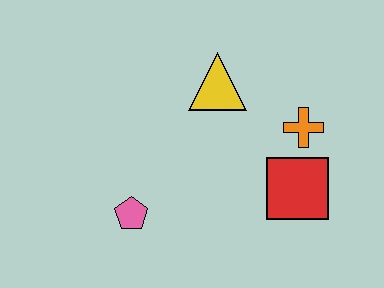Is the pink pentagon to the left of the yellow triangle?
Yes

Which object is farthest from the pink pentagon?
The orange cross is farthest from the pink pentagon.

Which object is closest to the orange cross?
The red square is closest to the orange cross.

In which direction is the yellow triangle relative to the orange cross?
The yellow triangle is to the left of the orange cross.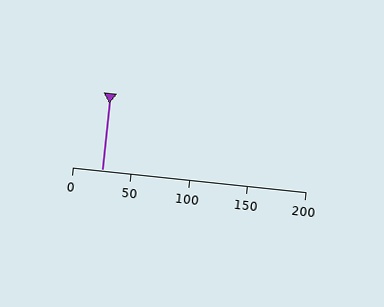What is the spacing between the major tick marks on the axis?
The major ticks are spaced 50 apart.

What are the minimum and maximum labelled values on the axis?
The axis runs from 0 to 200.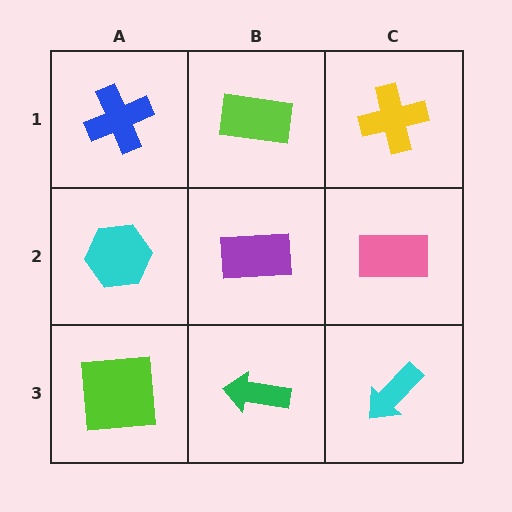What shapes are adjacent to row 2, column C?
A yellow cross (row 1, column C), a cyan arrow (row 3, column C), a purple rectangle (row 2, column B).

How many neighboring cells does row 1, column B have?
3.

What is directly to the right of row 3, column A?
A green arrow.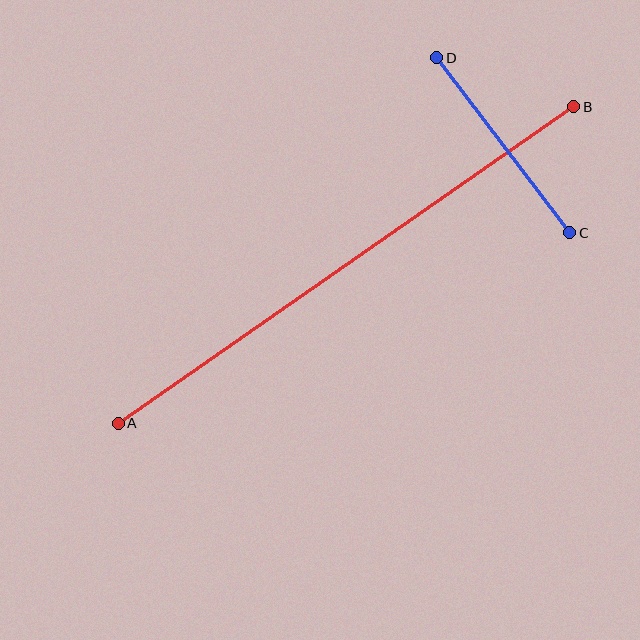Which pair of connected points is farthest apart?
Points A and B are farthest apart.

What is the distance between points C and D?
The distance is approximately 220 pixels.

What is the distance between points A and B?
The distance is approximately 555 pixels.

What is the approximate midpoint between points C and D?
The midpoint is at approximately (503, 145) pixels.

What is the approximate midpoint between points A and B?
The midpoint is at approximately (346, 265) pixels.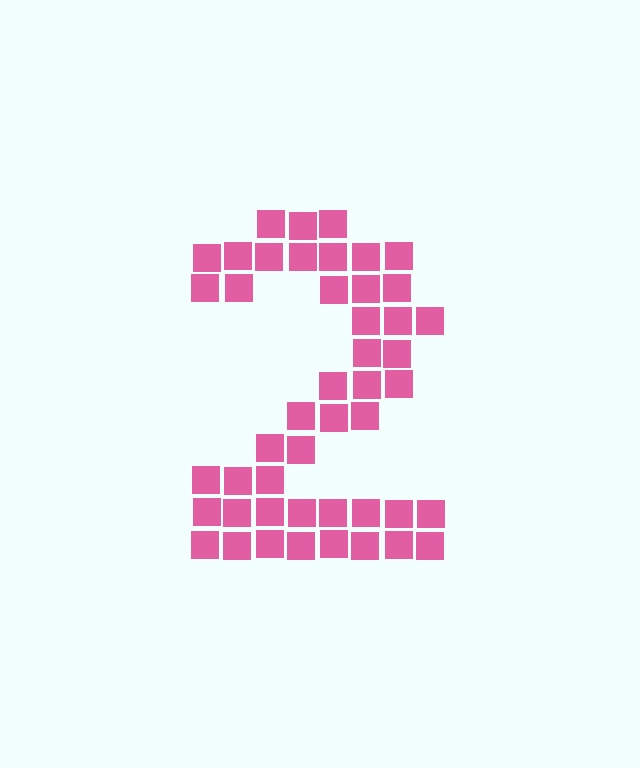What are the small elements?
The small elements are squares.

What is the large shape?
The large shape is the digit 2.